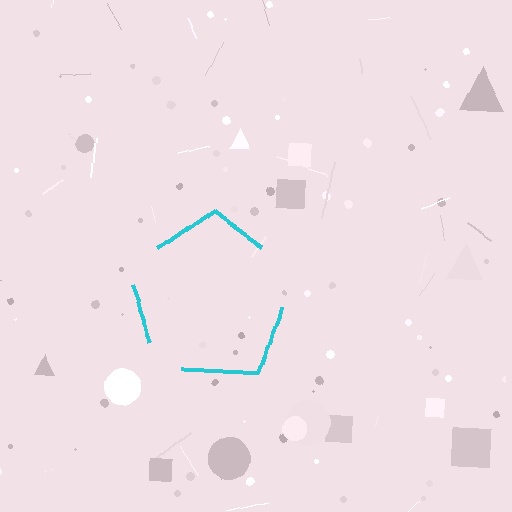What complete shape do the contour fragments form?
The contour fragments form a pentagon.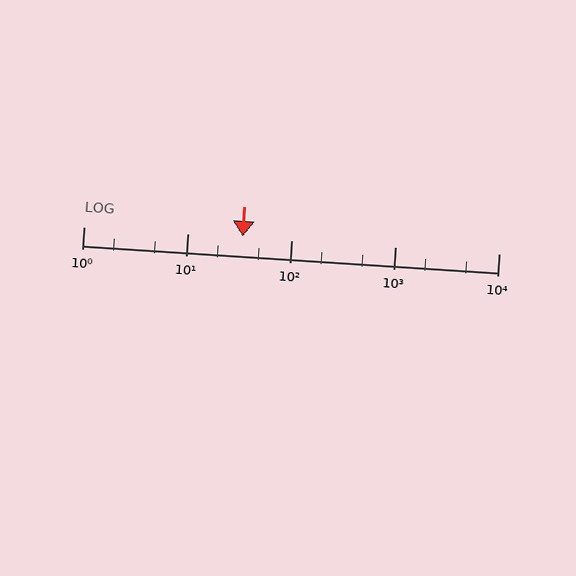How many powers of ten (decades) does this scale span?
The scale spans 4 decades, from 1 to 10000.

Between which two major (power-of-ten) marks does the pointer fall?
The pointer is between 10 and 100.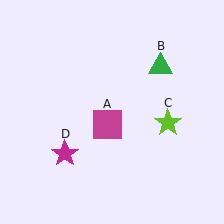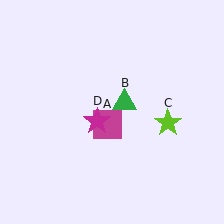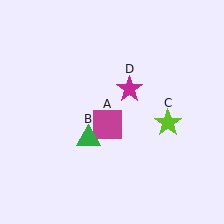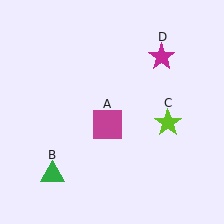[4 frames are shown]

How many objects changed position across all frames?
2 objects changed position: green triangle (object B), magenta star (object D).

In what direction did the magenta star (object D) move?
The magenta star (object D) moved up and to the right.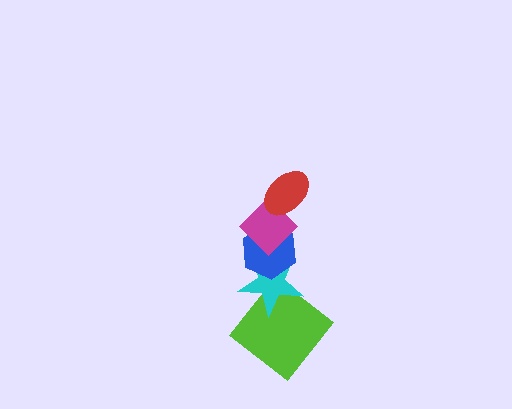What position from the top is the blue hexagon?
The blue hexagon is 3rd from the top.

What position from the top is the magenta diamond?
The magenta diamond is 2nd from the top.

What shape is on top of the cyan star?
The blue hexagon is on top of the cyan star.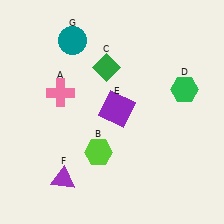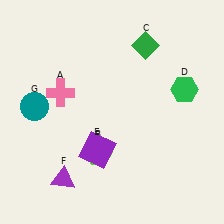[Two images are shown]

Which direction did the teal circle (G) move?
The teal circle (G) moved down.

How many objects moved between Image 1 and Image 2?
3 objects moved between the two images.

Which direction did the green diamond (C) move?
The green diamond (C) moved right.